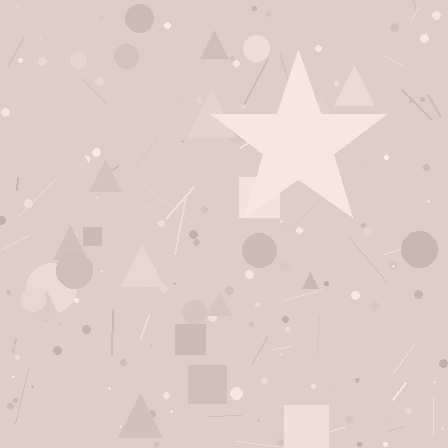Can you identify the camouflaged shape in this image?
The camouflaged shape is a star.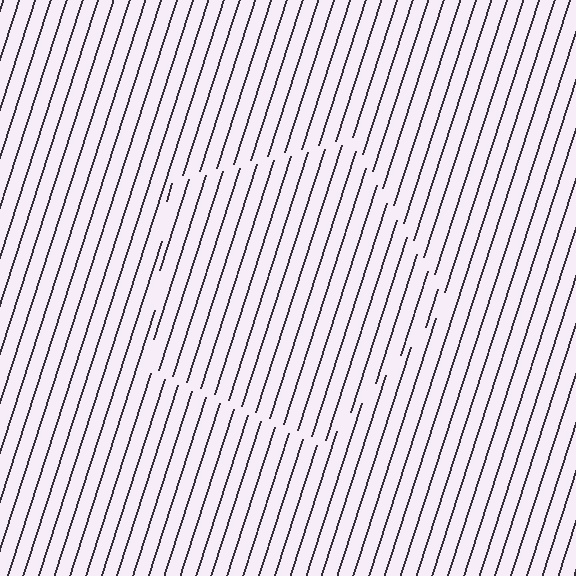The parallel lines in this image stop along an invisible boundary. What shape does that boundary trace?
An illusory pentagon. The interior of the shape contains the same grating, shifted by half a period — the contour is defined by the phase discontinuity where line-ends from the inner and outer gratings abut.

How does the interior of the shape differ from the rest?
The interior of the shape contains the same grating, shifted by half a period — the contour is defined by the phase discontinuity where line-ends from the inner and outer gratings abut.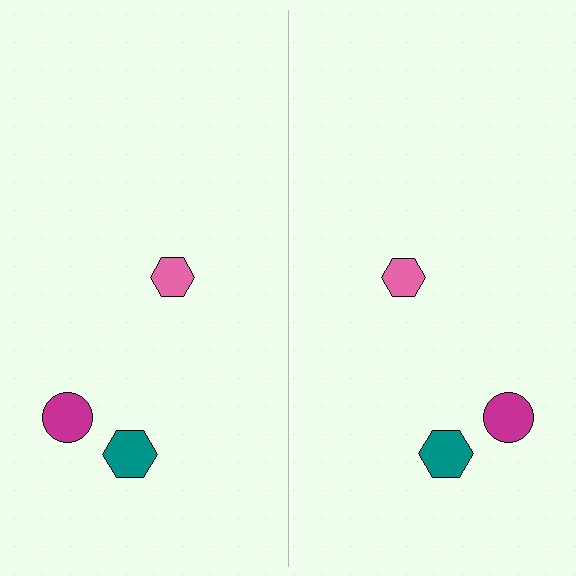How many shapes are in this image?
There are 6 shapes in this image.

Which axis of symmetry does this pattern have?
The pattern has a vertical axis of symmetry running through the center of the image.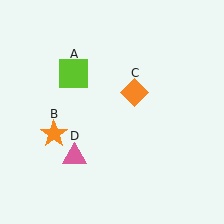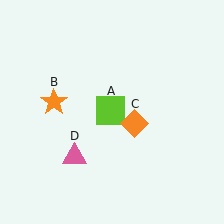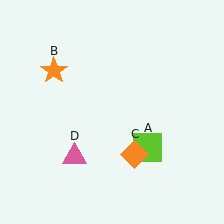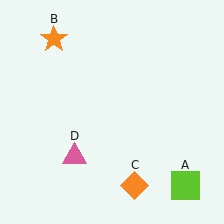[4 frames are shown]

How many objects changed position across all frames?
3 objects changed position: lime square (object A), orange star (object B), orange diamond (object C).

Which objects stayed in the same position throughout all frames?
Pink triangle (object D) remained stationary.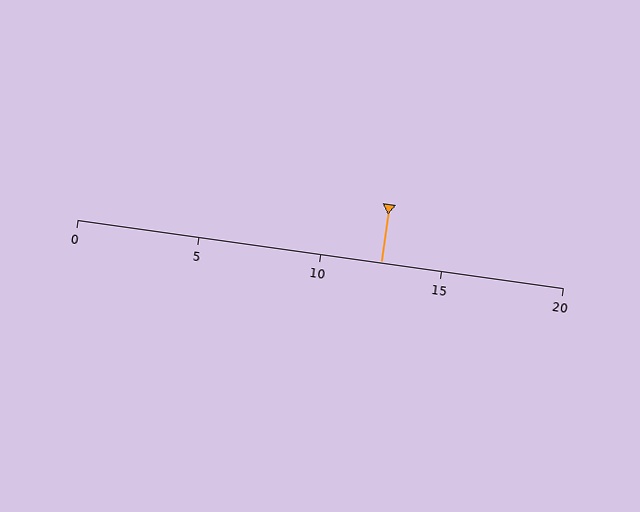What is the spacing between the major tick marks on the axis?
The major ticks are spaced 5 apart.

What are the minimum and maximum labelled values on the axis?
The axis runs from 0 to 20.